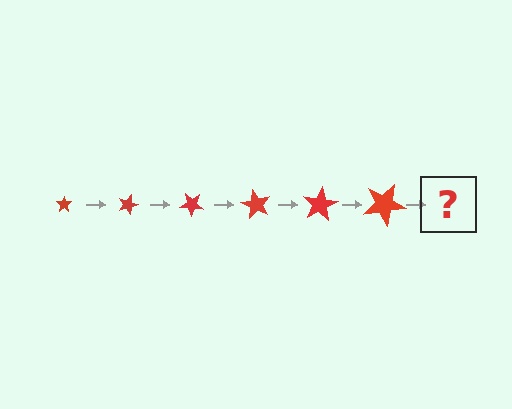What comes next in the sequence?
The next element should be a star, larger than the previous one and rotated 120 degrees from the start.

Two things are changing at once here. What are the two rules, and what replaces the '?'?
The two rules are that the star grows larger each step and it rotates 20 degrees each step. The '?' should be a star, larger than the previous one and rotated 120 degrees from the start.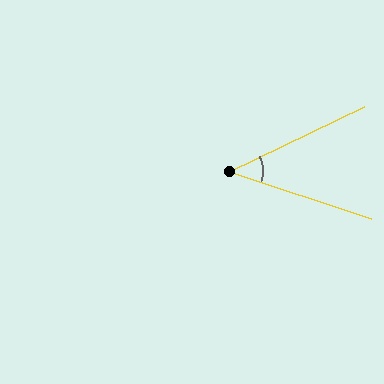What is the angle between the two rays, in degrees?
Approximately 44 degrees.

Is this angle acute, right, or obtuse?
It is acute.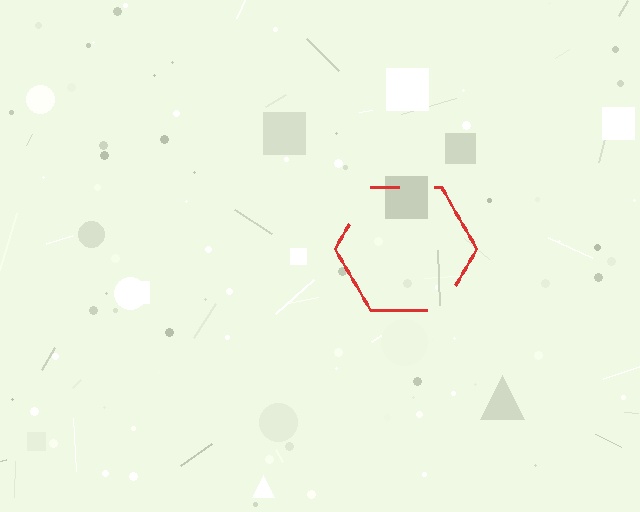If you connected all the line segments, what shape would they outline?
They would outline a hexagon.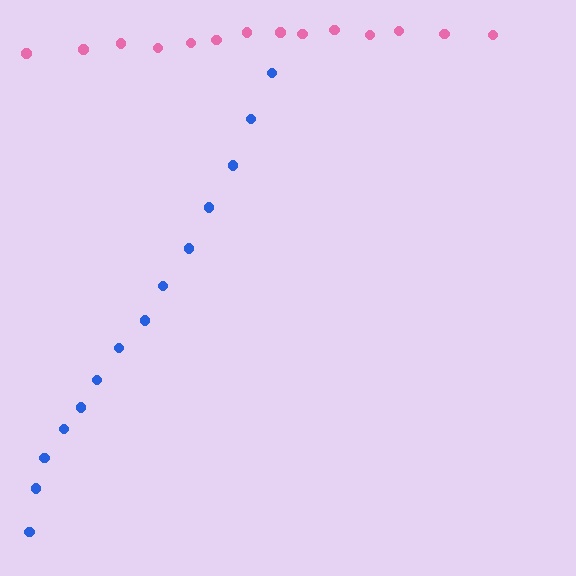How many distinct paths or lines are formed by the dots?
There are 2 distinct paths.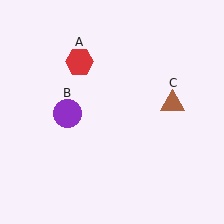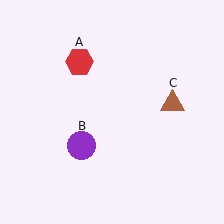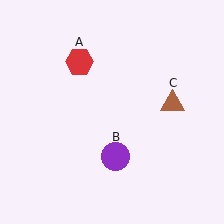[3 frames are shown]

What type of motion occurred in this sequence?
The purple circle (object B) rotated counterclockwise around the center of the scene.